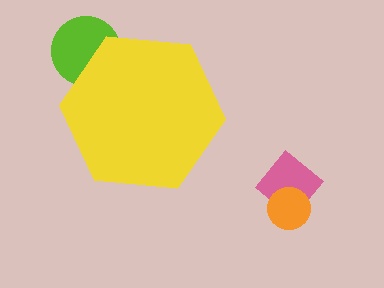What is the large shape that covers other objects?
A yellow hexagon.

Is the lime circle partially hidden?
Yes, the lime circle is partially hidden behind the yellow hexagon.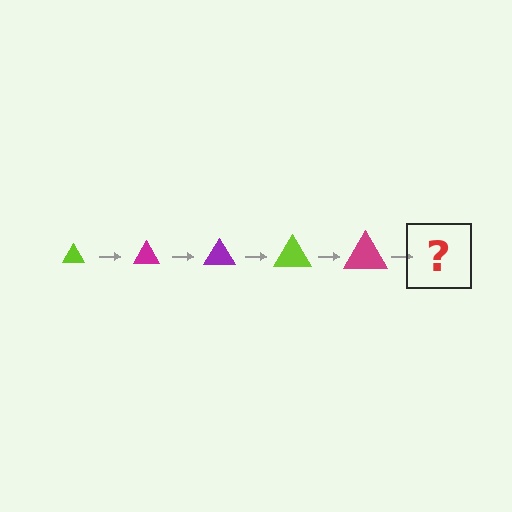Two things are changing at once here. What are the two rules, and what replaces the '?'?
The two rules are that the triangle grows larger each step and the color cycles through lime, magenta, and purple. The '?' should be a purple triangle, larger than the previous one.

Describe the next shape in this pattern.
It should be a purple triangle, larger than the previous one.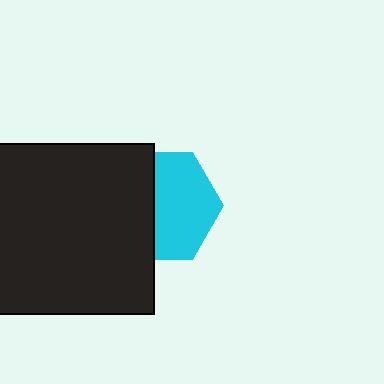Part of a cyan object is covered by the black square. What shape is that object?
It is a hexagon.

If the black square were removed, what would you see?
You would see the complete cyan hexagon.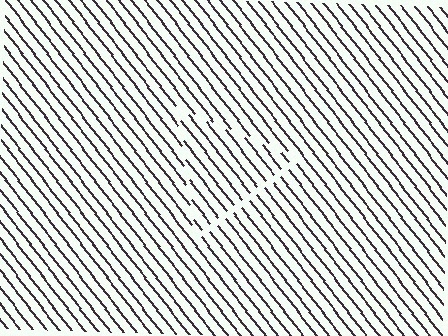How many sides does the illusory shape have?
3 sides — the line-ends trace a triangle.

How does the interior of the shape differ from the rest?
The interior of the shape contains the same grating, shifted by half a period — the contour is defined by the phase discontinuity where line-ends from the inner and outer gratings abut.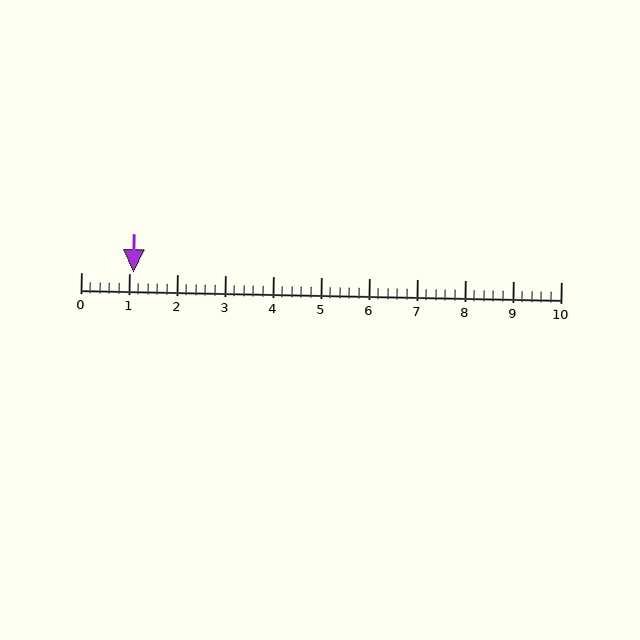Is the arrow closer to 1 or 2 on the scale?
The arrow is closer to 1.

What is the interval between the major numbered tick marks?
The major tick marks are spaced 1 units apart.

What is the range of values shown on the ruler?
The ruler shows values from 0 to 10.